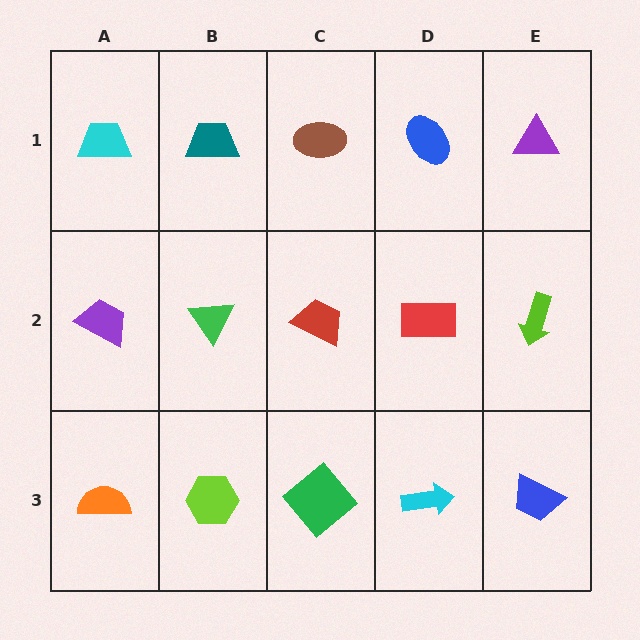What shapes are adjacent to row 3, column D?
A red rectangle (row 2, column D), a green diamond (row 3, column C), a blue trapezoid (row 3, column E).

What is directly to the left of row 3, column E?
A cyan arrow.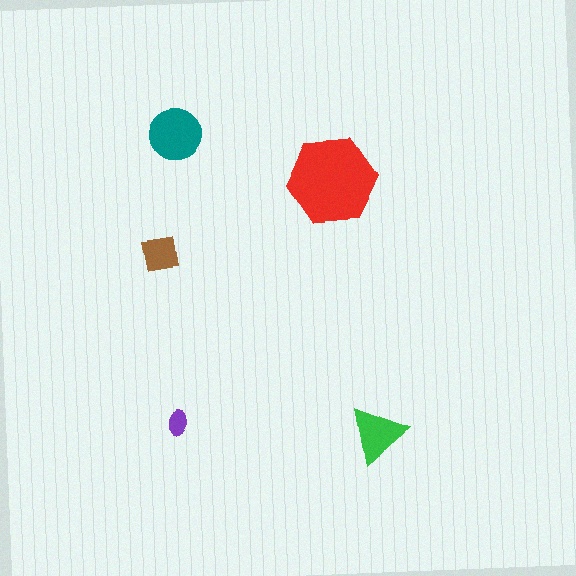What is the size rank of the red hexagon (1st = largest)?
1st.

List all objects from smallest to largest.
The purple ellipse, the brown square, the green triangle, the teal circle, the red hexagon.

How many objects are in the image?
There are 5 objects in the image.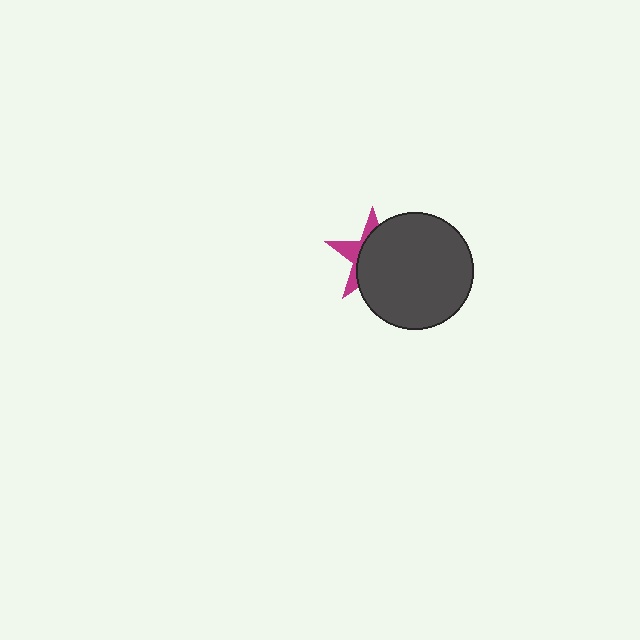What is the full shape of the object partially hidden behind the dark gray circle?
The partially hidden object is a magenta star.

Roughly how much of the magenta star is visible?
A small part of it is visible (roughly 31%).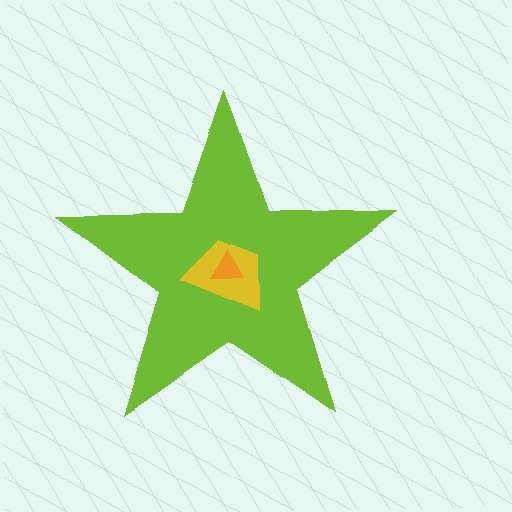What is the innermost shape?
The orange triangle.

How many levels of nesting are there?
3.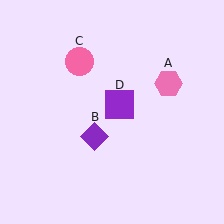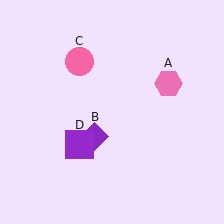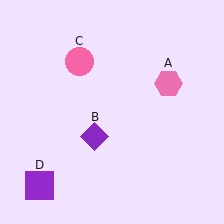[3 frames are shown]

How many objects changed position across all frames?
1 object changed position: purple square (object D).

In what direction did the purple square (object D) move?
The purple square (object D) moved down and to the left.